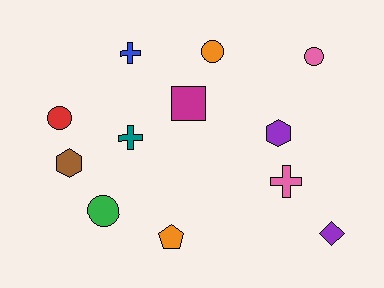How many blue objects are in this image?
There is 1 blue object.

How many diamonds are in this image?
There is 1 diamond.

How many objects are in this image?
There are 12 objects.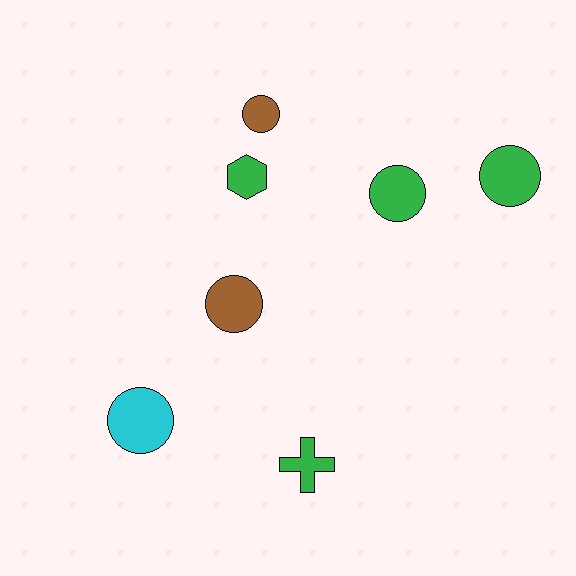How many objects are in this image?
There are 7 objects.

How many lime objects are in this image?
There are no lime objects.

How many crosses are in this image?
There is 1 cross.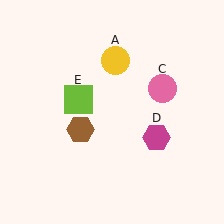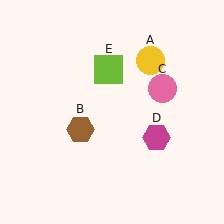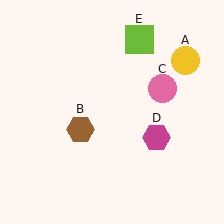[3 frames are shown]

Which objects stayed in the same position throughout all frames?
Brown hexagon (object B) and pink circle (object C) and magenta hexagon (object D) remained stationary.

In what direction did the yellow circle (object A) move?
The yellow circle (object A) moved right.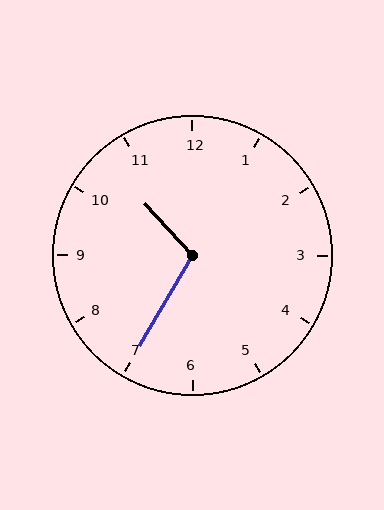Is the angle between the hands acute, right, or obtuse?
It is obtuse.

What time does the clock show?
10:35.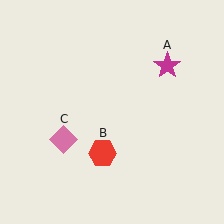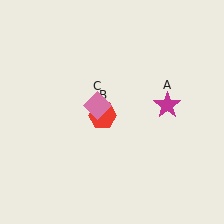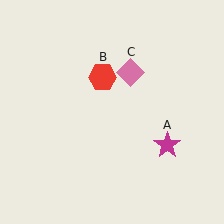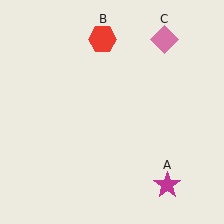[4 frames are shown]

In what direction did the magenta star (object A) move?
The magenta star (object A) moved down.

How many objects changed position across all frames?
3 objects changed position: magenta star (object A), red hexagon (object B), pink diamond (object C).